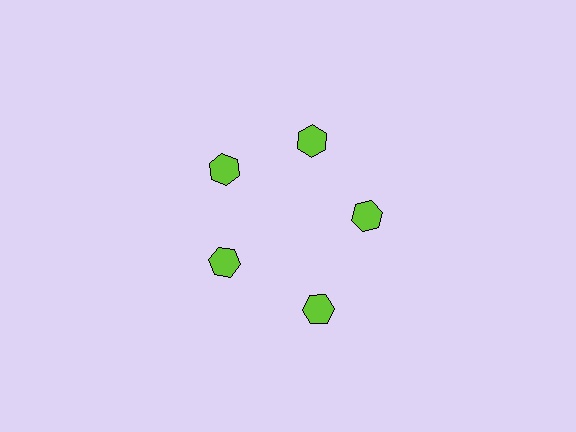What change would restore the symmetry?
The symmetry would be restored by moving it inward, back onto the ring so that all 5 hexagons sit at equal angles and equal distance from the center.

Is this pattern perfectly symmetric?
No. The 5 lime hexagons are arranged in a ring, but one element near the 5 o'clock position is pushed outward from the center, breaking the 5-fold rotational symmetry.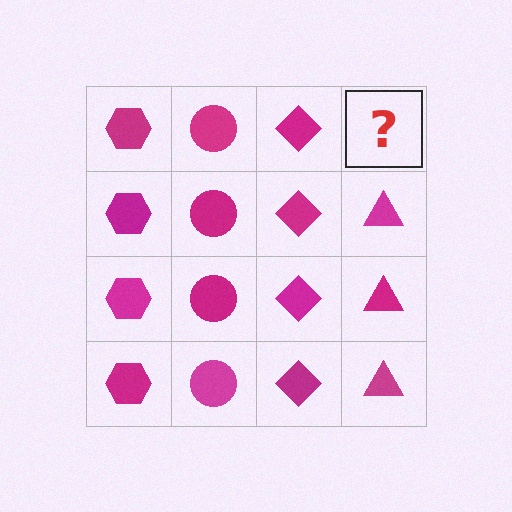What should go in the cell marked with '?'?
The missing cell should contain a magenta triangle.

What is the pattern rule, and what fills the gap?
The rule is that each column has a consistent shape. The gap should be filled with a magenta triangle.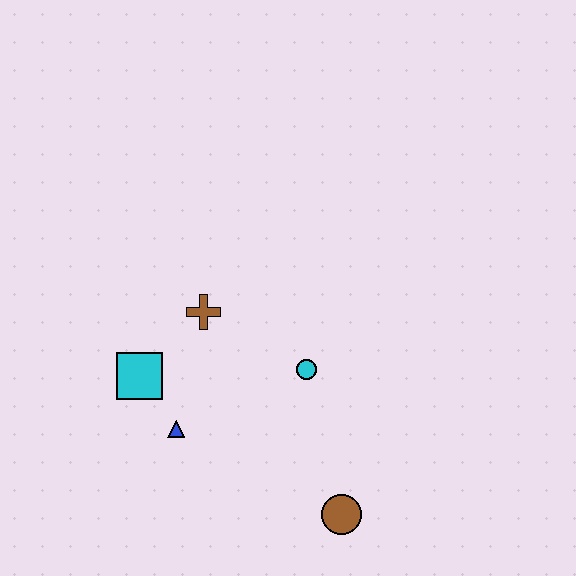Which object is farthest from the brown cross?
The brown circle is farthest from the brown cross.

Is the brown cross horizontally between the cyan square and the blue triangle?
No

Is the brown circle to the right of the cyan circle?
Yes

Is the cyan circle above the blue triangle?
Yes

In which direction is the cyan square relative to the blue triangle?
The cyan square is above the blue triangle.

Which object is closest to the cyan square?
The blue triangle is closest to the cyan square.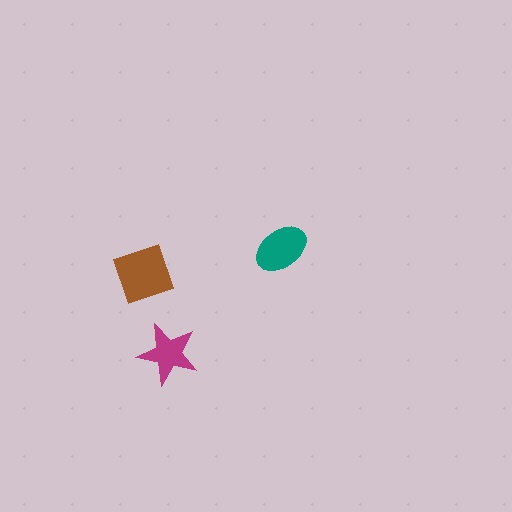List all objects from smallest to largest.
The magenta star, the teal ellipse, the brown diamond.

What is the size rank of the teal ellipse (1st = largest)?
2nd.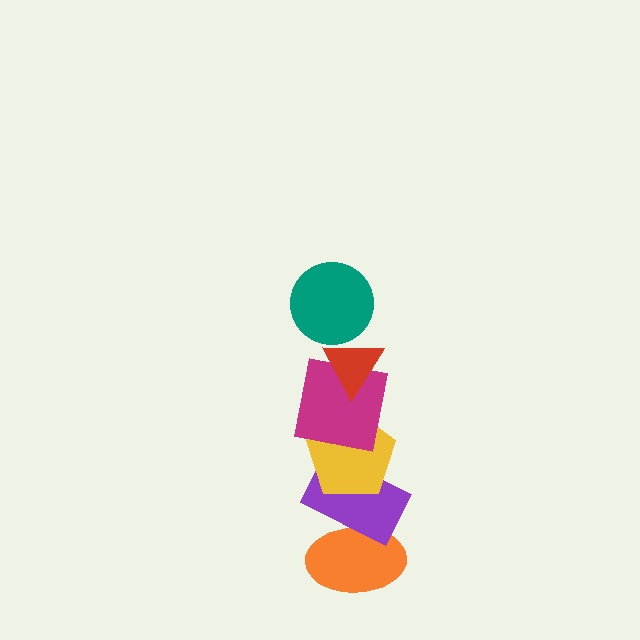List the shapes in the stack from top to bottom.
From top to bottom: the teal circle, the red triangle, the magenta square, the yellow pentagon, the purple rectangle, the orange ellipse.